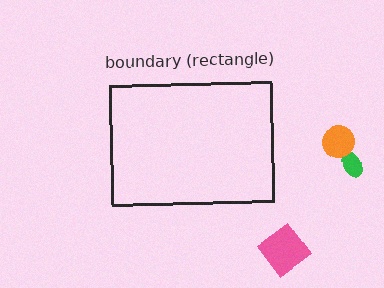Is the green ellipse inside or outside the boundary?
Outside.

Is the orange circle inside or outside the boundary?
Outside.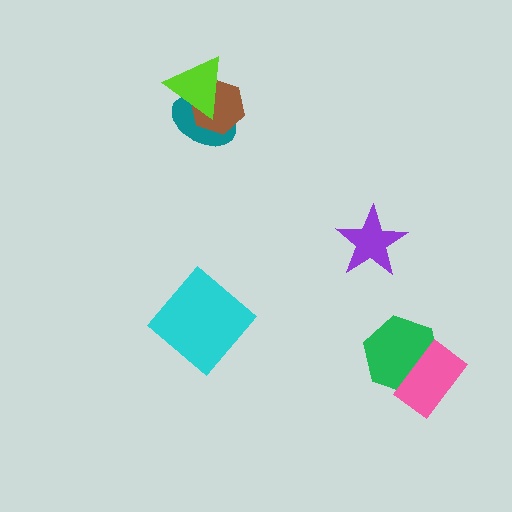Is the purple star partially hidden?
No, no other shape covers it.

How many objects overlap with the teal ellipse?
2 objects overlap with the teal ellipse.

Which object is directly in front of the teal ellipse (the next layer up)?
The brown hexagon is directly in front of the teal ellipse.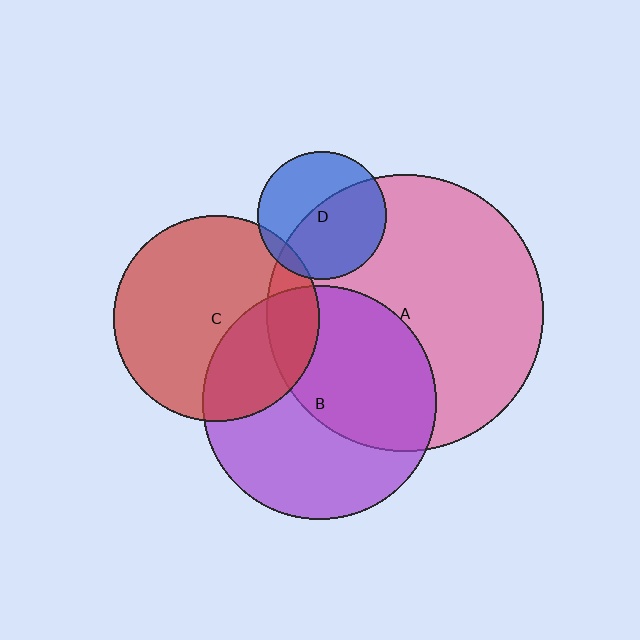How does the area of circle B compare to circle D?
Approximately 3.3 times.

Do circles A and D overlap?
Yes.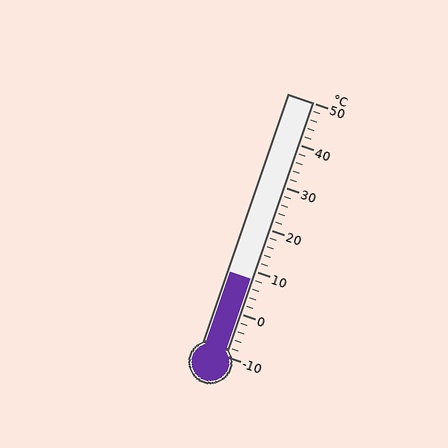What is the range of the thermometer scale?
The thermometer scale ranges from -10°C to 50°C.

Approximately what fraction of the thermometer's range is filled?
The thermometer is filled to approximately 30% of its range.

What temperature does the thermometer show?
The thermometer shows approximately 8°C.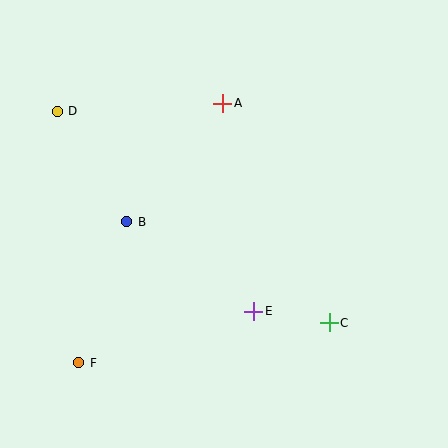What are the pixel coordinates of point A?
Point A is at (223, 103).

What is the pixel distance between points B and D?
The distance between B and D is 131 pixels.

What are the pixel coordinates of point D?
Point D is at (57, 111).